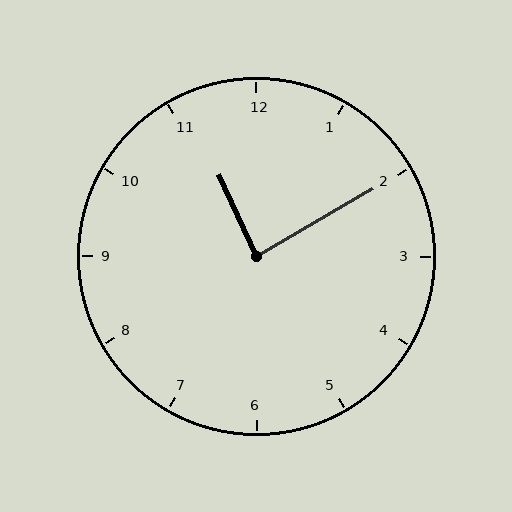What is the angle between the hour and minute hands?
Approximately 85 degrees.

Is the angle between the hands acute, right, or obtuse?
It is right.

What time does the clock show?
11:10.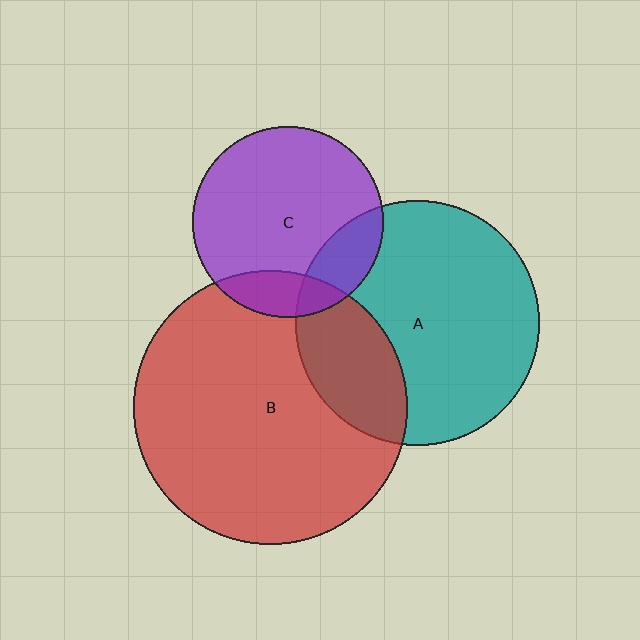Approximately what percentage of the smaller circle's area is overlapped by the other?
Approximately 15%.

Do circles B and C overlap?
Yes.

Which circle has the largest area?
Circle B (red).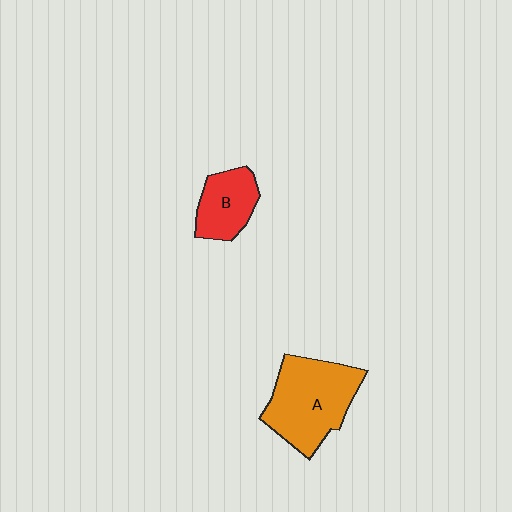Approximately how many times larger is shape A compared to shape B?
Approximately 1.8 times.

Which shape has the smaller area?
Shape B (red).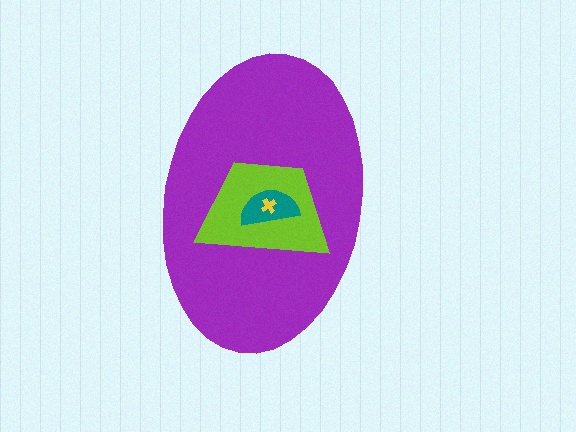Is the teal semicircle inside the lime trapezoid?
Yes.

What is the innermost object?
The yellow cross.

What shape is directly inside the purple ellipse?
The lime trapezoid.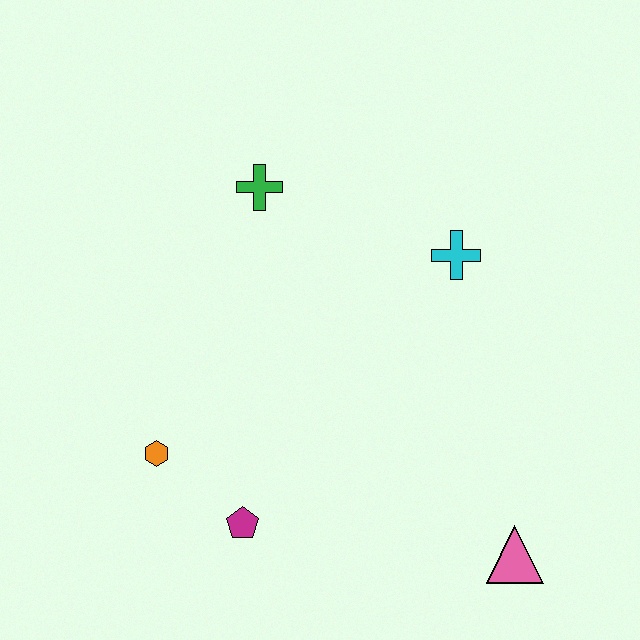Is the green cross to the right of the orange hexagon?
Yes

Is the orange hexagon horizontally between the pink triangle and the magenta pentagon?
No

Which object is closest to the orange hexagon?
The magenta pentagon is closest to the orange hexagon.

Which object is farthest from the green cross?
The pink triangle is farthest from the green cross.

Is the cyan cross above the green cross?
No